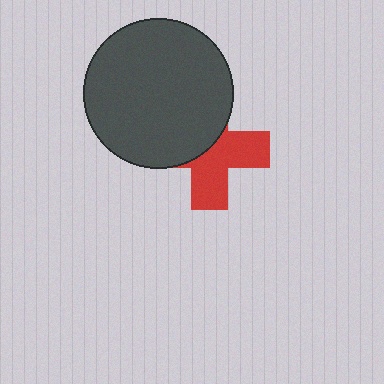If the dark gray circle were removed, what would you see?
You would see the complete red cross.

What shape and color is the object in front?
The object in front is a dark gray circle.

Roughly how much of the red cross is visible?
About half of it is visible (roughly 52%).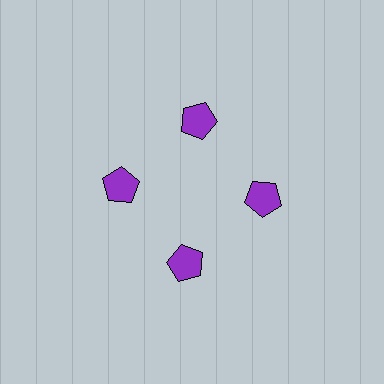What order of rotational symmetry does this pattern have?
This pattern has 4-fold rotational symmetry.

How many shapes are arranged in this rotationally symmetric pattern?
There are 4 shapes, arranged in 4 groups of 1.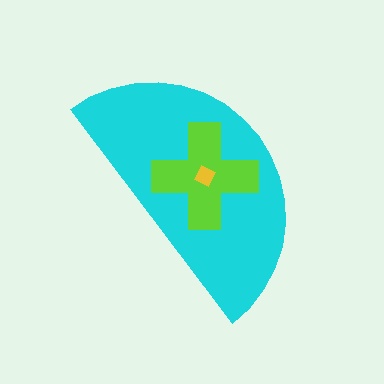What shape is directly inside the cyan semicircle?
The lime cross.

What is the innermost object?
The yellow diamond.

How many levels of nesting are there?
3.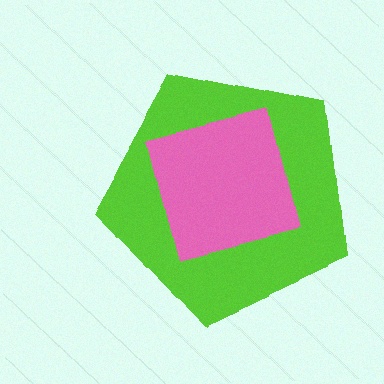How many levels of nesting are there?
2.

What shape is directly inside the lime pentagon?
The pink square.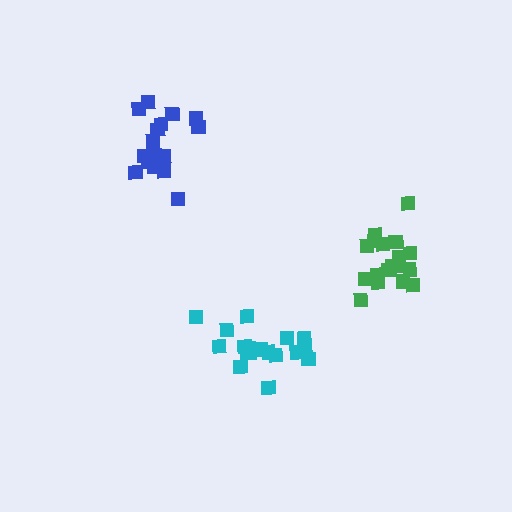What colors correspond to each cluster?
The clusters are colored: blue, green, cyan.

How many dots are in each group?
Group 1: 16 dots, Group 2: 18 dots, Group 3: 18 dots (52 total).